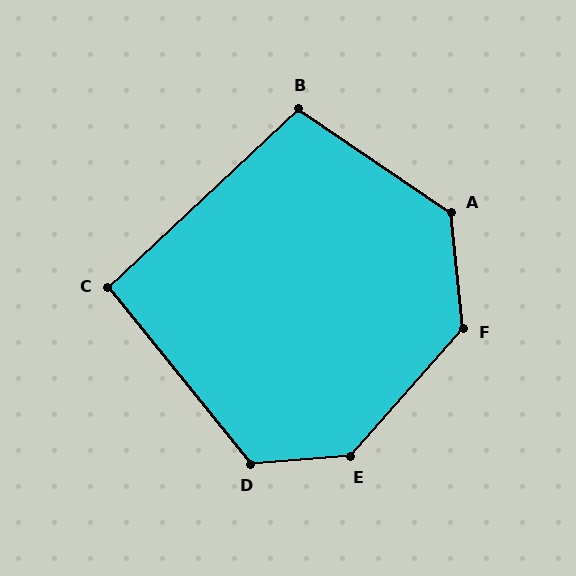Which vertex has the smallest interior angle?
C, at approximately 94 degrees.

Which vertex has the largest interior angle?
E, at approximately 136 degrees.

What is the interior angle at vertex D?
Approximately 125 degrees (obtuse).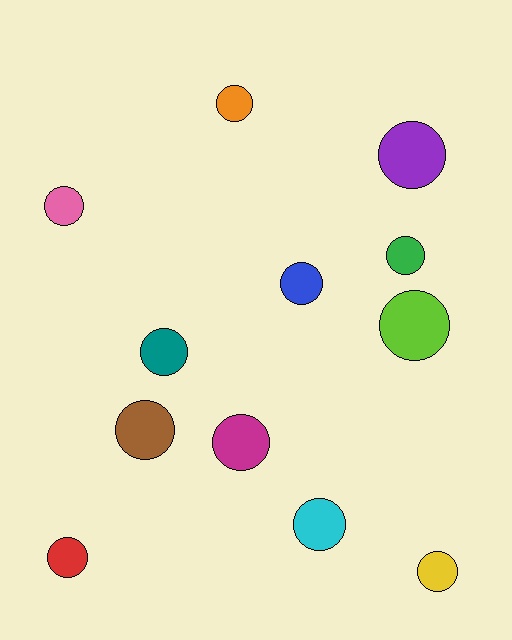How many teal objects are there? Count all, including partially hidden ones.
There is 1 teal object.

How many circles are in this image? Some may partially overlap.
There are 12 circles.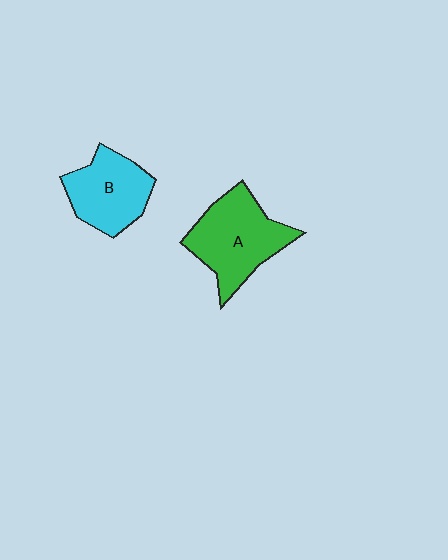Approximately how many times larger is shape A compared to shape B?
Approximately 1.3 times.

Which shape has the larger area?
Shape A (green).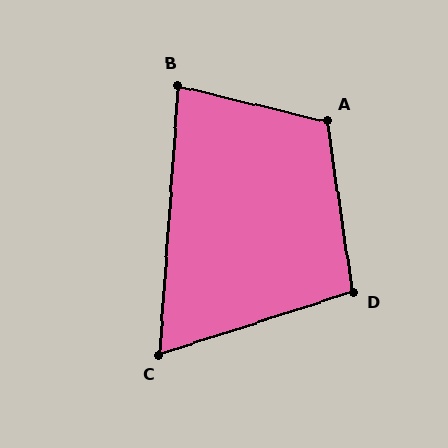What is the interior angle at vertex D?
Approximately 99 degrees (obtuse).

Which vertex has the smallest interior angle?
C, at approximately 68 degrees.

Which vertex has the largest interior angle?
A, at approximately 112 degrees.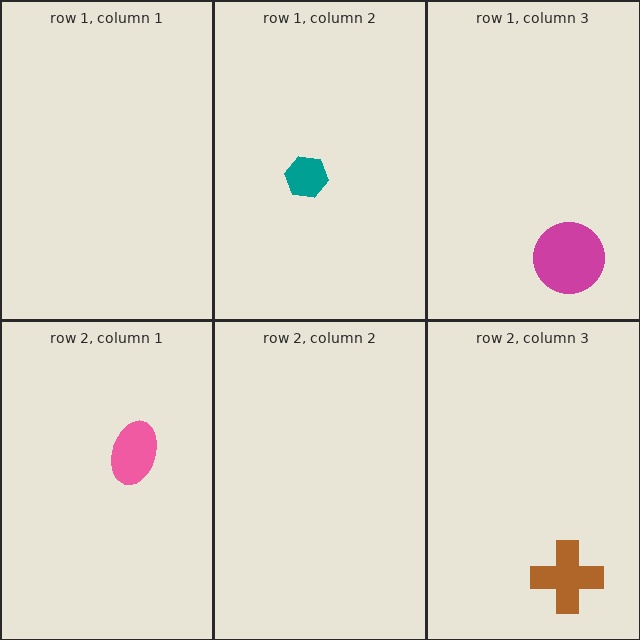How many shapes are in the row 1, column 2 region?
1.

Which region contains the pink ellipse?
The row 2, column 1 region.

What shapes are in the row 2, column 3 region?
The brown cross.